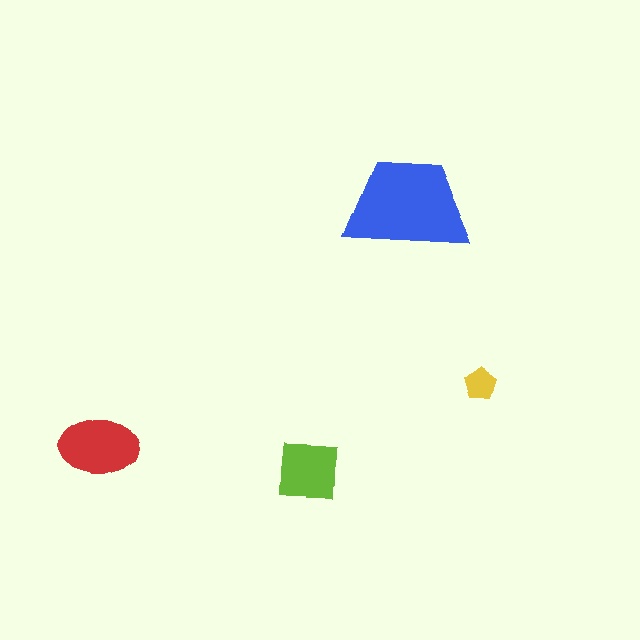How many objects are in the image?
There are 4 objects in the image.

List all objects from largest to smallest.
The blue trapezoid, the red ellipse, the lime square, the yellow pentagon.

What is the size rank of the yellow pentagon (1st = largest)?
4th.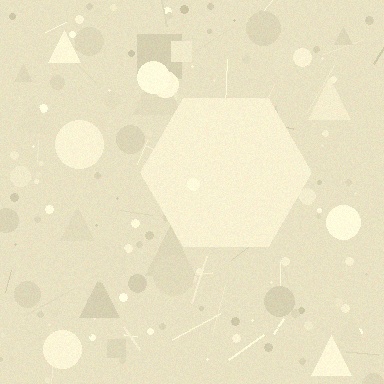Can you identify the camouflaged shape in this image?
The camouflaged shape is a hexagon.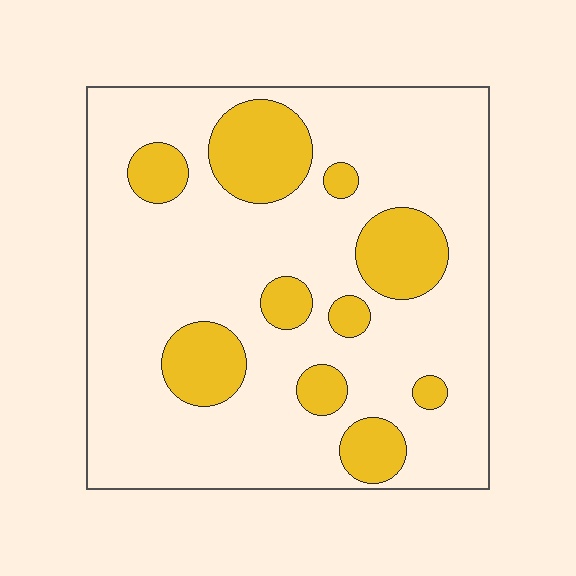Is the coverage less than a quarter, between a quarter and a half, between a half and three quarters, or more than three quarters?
Less than a quarter.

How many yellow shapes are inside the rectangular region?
10.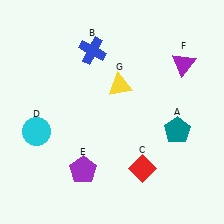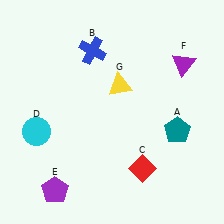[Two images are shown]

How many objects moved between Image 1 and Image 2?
1 object moved between the two images.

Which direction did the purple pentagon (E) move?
The purple pentagon (E) moved left.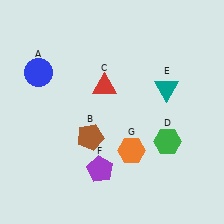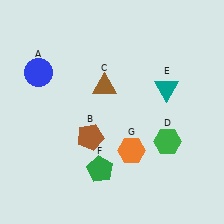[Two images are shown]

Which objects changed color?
C changed from red to brown. F changed from purple to green.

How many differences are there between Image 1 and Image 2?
There are 2 differences between the two images.